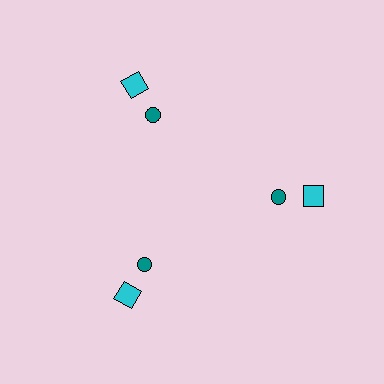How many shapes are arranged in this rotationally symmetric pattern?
There are 6 shapes, arranged in 3 groups of 2.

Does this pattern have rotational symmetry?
Yes, this pattern has 3-fold rotational symmetry. It looks the same after rotating 120 degrees around the center.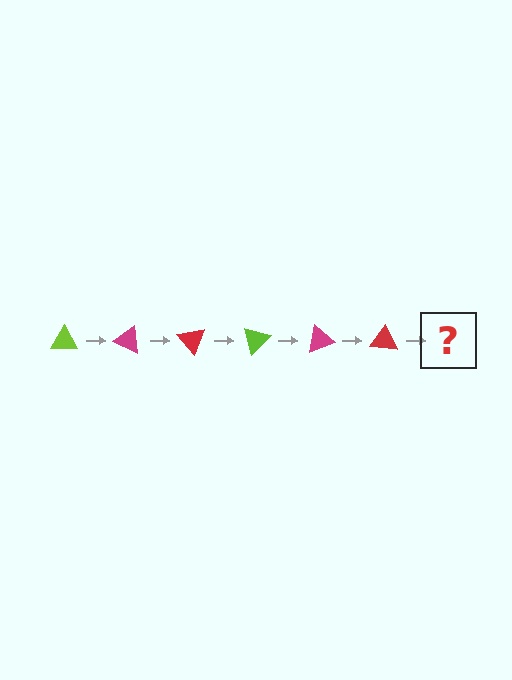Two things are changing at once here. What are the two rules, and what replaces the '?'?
The two rules are that it rotates 25 degrees each step and the color cycles through lime, magenta, and red. The '?' should be a lime triangle, rotated 150 degrees from the start.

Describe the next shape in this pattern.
It should be a lime triangle, rotated 150 degrees from the start.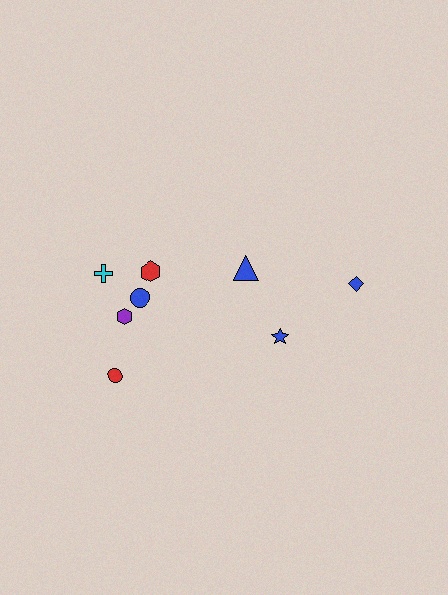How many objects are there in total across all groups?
There are 8 objects.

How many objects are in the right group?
There are 3 objects.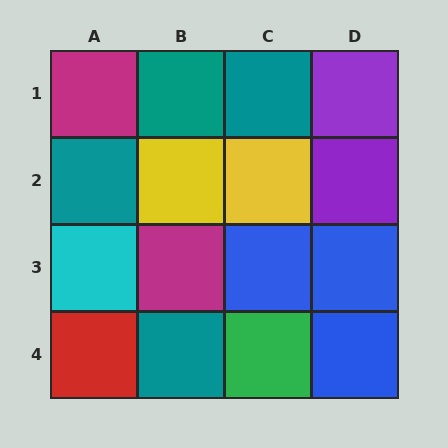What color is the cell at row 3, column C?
Blue.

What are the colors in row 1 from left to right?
Magenta, teal, teal, purple.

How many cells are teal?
4 cells are teal.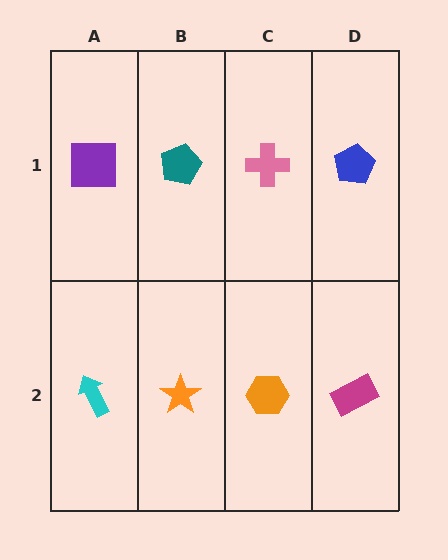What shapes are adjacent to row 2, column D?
A blue pentagon (row 1, column D), an orange hexagon (row 2, column C).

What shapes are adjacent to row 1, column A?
A cyan arrow (row 2, column A), a teal pentagon (row 1, column B).